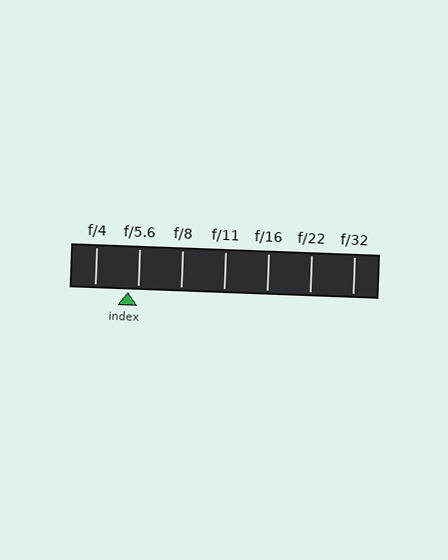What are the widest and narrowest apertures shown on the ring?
The widest aperture shown is f/4 and the narrowest is f/32.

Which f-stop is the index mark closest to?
The index mark is closest to f/5.6.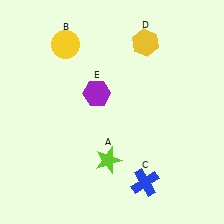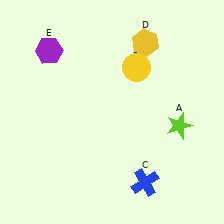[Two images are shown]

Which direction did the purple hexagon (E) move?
The purple hexagon (E) moved left.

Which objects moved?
The objects that moved are: the lime star (A), the yellow circle (B), the purple hexagon (E).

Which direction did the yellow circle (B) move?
The yellow circle (B) moved right.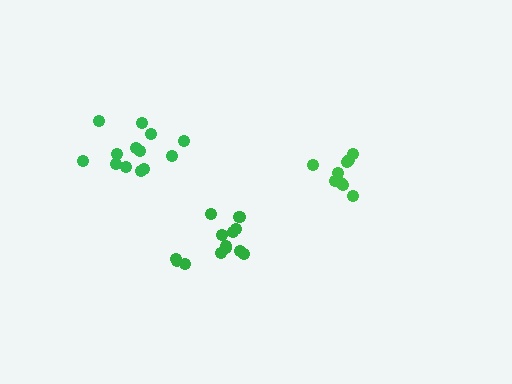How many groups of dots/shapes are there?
There are 3 groups.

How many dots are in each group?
Group 1: 9 dots, Group 2: 13 dots, Group 3: 13 dots (35 total).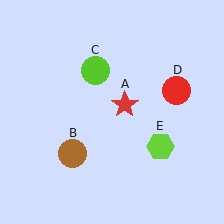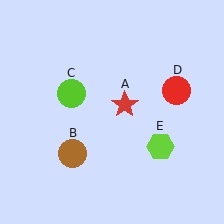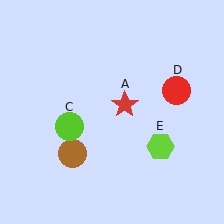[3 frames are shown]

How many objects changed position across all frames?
1 object changed position: lime circle (object C).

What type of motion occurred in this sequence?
The lime circle (object C) rotated counterclockwise around the center of the scene.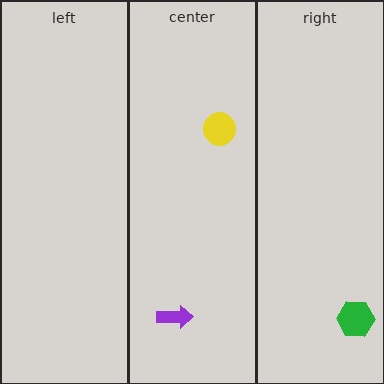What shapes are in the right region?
The green hexagon.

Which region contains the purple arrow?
The center region.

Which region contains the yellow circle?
The center region.